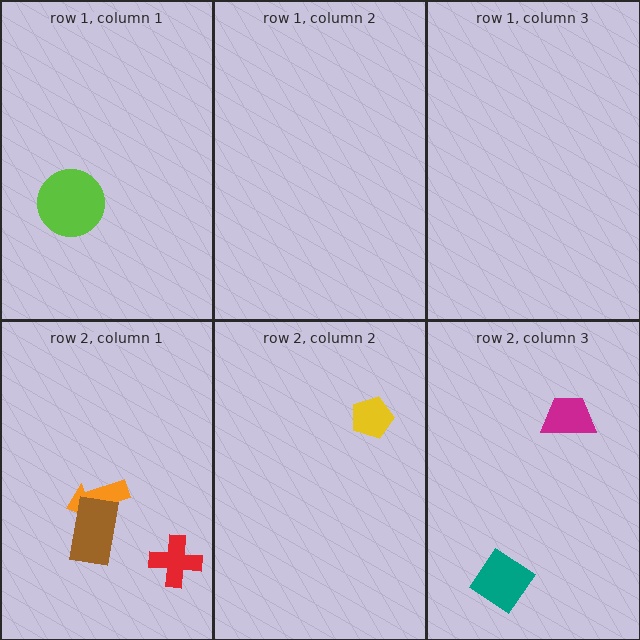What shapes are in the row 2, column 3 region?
The teal diamond, the magenta trapezoid.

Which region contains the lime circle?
The row 1, column 1 region.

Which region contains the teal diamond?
The row 2, column 3 region.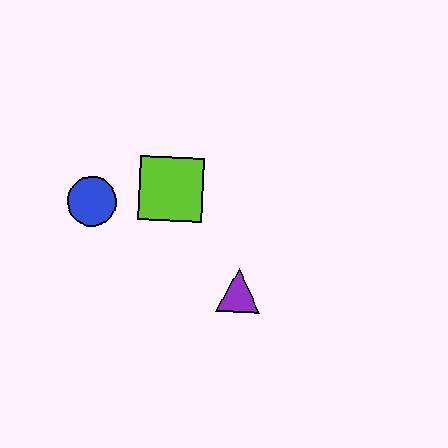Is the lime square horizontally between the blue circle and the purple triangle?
Yes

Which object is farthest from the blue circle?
The purple triangle is farthest from the blue circle.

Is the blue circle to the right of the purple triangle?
No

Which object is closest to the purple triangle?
The lime square is closest to the purple triangle.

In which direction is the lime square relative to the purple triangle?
The lime square is above the purple triangle.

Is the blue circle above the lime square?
No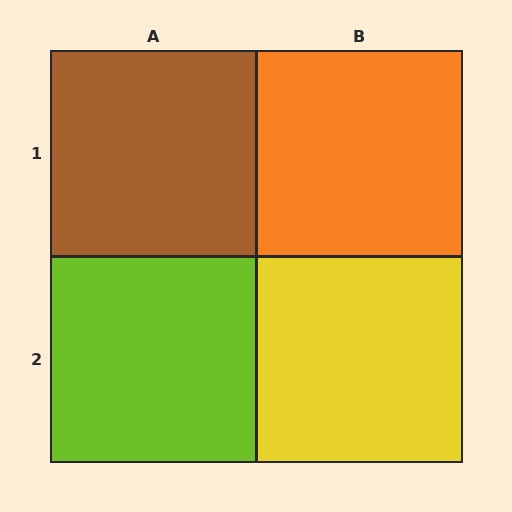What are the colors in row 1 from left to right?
Brown, orange.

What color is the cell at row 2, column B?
Yellow.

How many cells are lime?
1 cell is lime.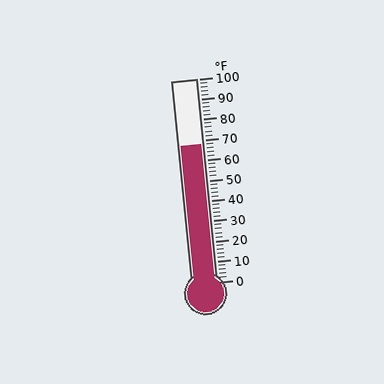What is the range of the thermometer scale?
The thermometer scale ranges from 0°F to 100°F.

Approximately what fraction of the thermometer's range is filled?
The thermometer is filled to approximately 70% of its range.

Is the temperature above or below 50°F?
The temperature is above 50°F.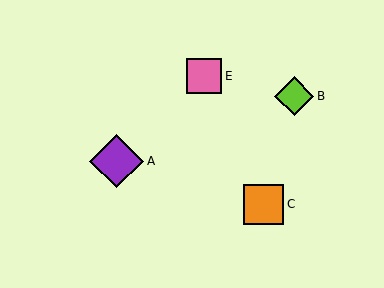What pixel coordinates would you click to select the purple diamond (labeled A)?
Click at (117, 161) to select the purple diamond A.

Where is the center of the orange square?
The center of the orange square is at (263, 204).